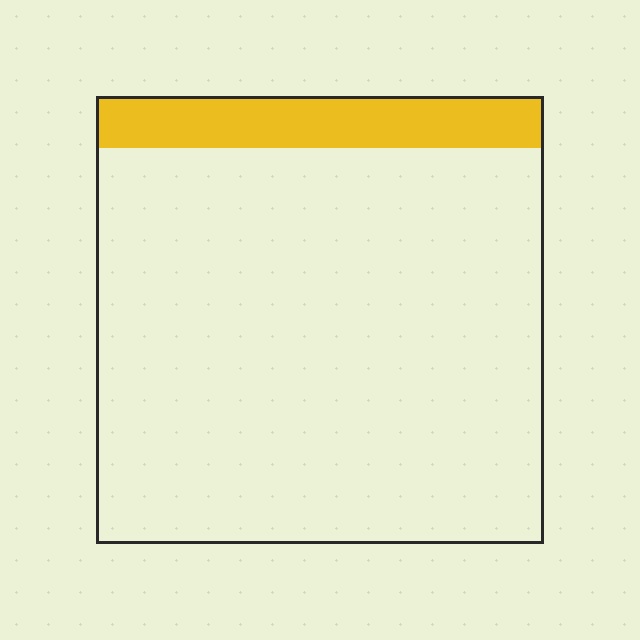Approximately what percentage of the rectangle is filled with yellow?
Approximately 10%.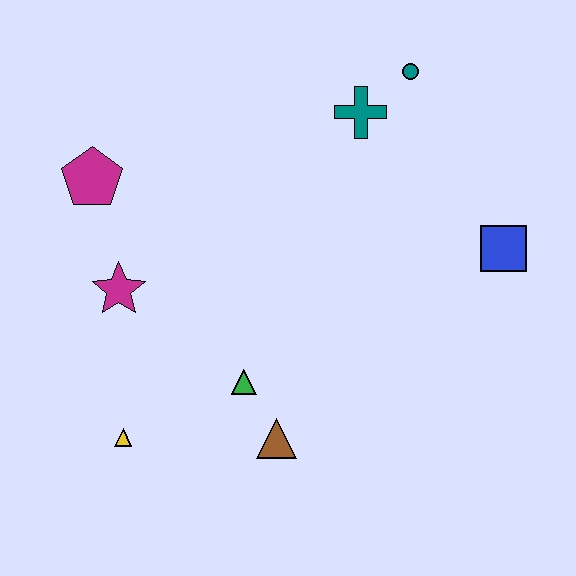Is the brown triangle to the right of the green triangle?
Yes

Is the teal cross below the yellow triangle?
No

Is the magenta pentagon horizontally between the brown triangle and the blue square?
No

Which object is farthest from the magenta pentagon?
The blue square is farthest from the magenta pentagon.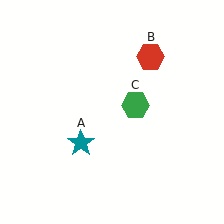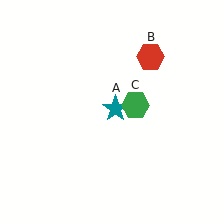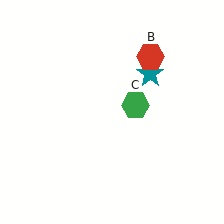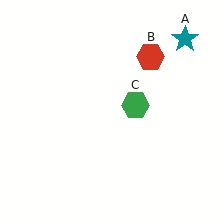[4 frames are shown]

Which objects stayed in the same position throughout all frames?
Red hexagon (object B) and green hexagon (object C) remained stationary.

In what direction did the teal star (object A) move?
The teal star (object A) moved up and to the right.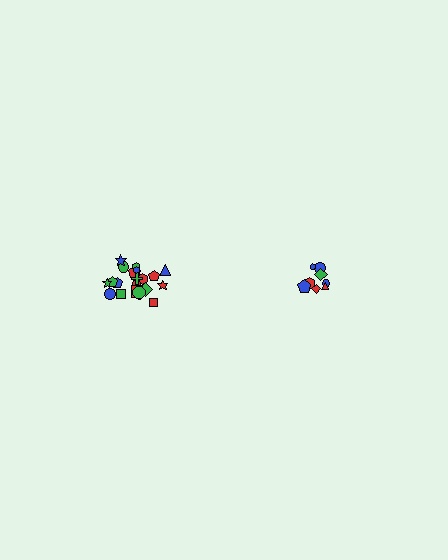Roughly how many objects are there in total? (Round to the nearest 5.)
Roughly 30 objects in total.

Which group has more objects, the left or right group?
The left group.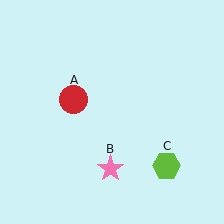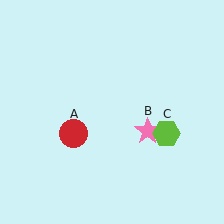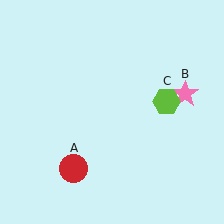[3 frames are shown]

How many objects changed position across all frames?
3 objects changed position: red circle (object A), pink star (object B), lime hexagon (object C).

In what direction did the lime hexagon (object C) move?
The lime hexagon (object C) moved up.